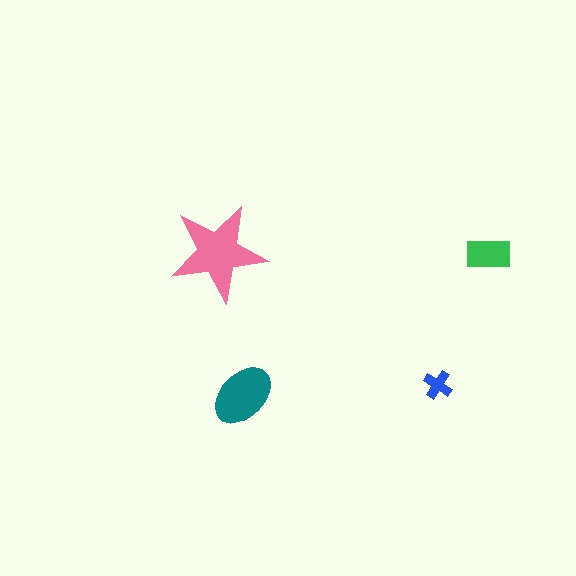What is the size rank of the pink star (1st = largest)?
1st.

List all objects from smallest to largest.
The blue cross, the green rectangle, the teal ellipse, the pink star.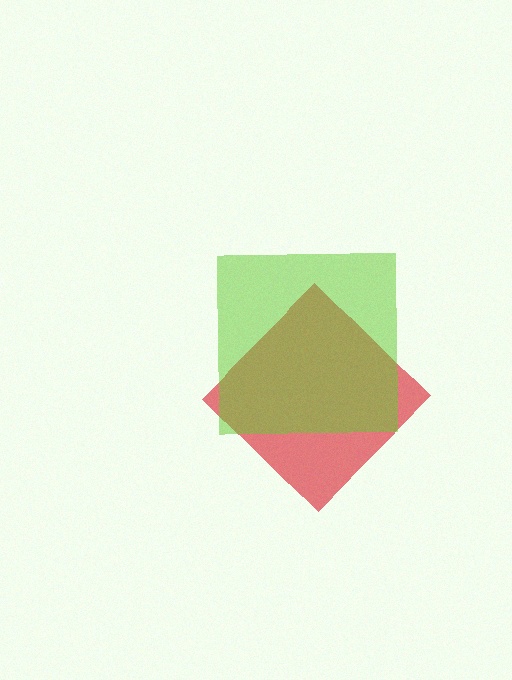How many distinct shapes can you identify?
There are 2 distinct shapes: a red diamond, a lime square.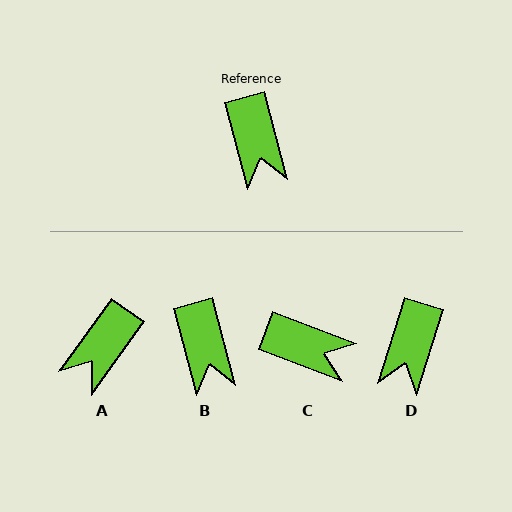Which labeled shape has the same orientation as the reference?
B.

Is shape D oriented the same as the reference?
No, it is off by about 32 degrees.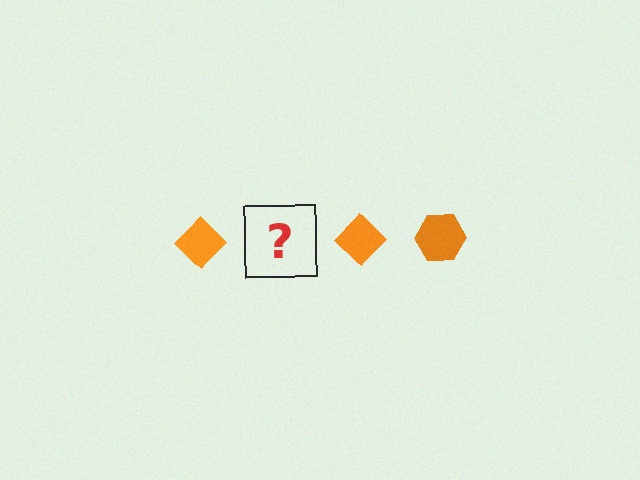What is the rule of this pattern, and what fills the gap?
The rule is that the pattern cycles through diamond, hexagon shapes in orange. The gap should be filled with an orange hexagon.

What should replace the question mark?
The question mark should be replaced with an orange hexagon.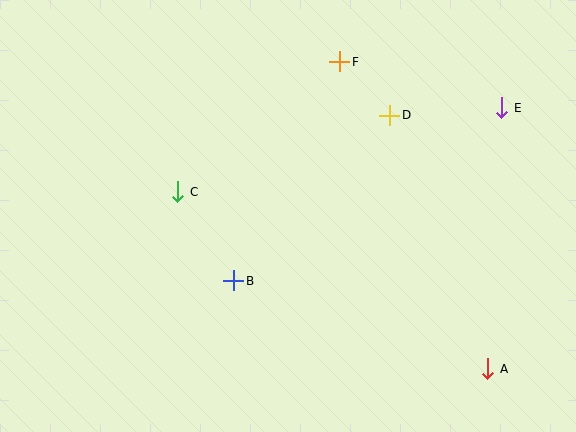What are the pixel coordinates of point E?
Point E is at (502, 108).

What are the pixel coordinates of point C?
Point C is at (178, 192).